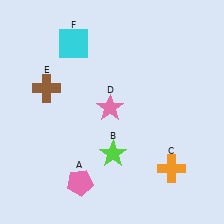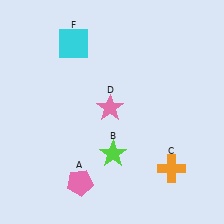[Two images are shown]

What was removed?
The brown cross (E) was removed in Image 2.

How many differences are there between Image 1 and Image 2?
There is 1 difference between the two images.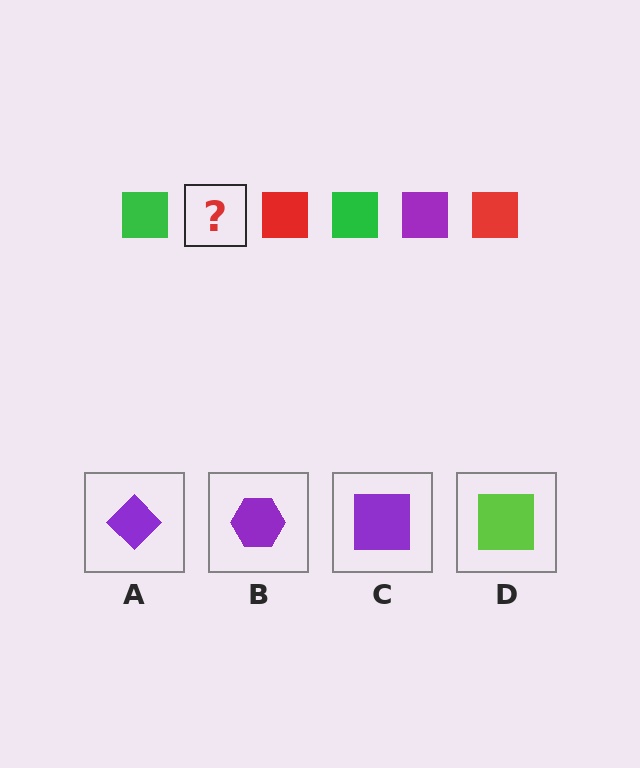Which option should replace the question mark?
Option C.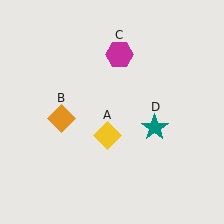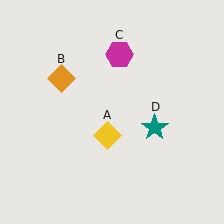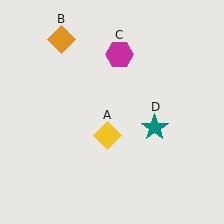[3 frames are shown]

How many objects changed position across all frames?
1 object changed position: orange diamond (object B).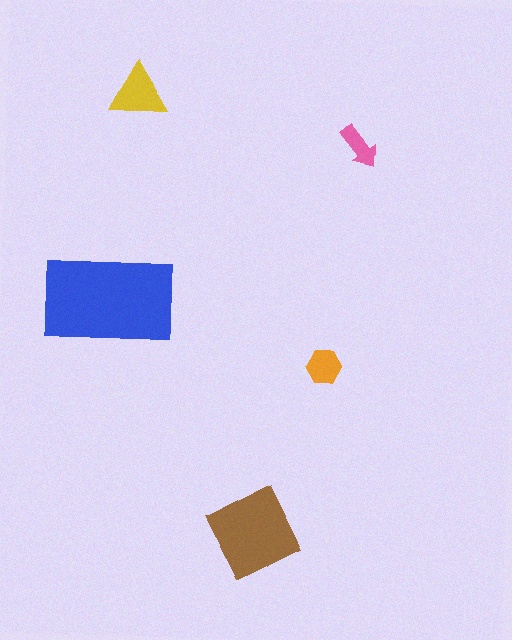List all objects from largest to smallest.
The blue rectangle, the brown diamond, the yellow triangle, the orange hexagon, the pink arrow.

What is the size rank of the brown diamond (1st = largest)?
2nd.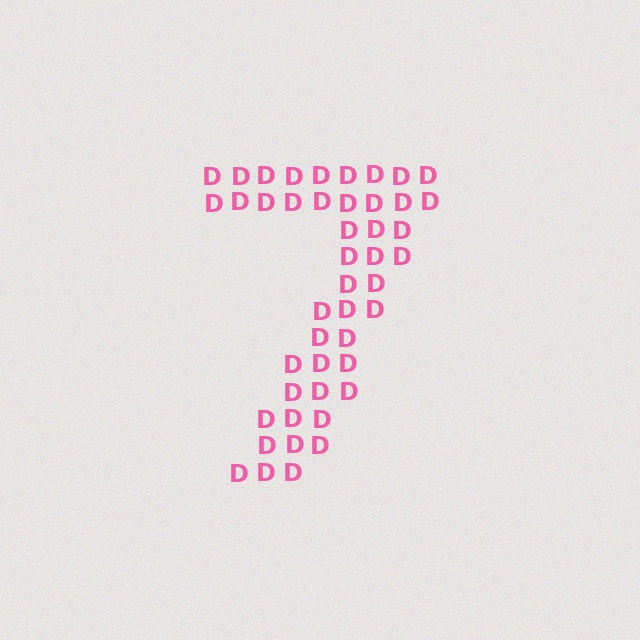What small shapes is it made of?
It is made of small letter D's.